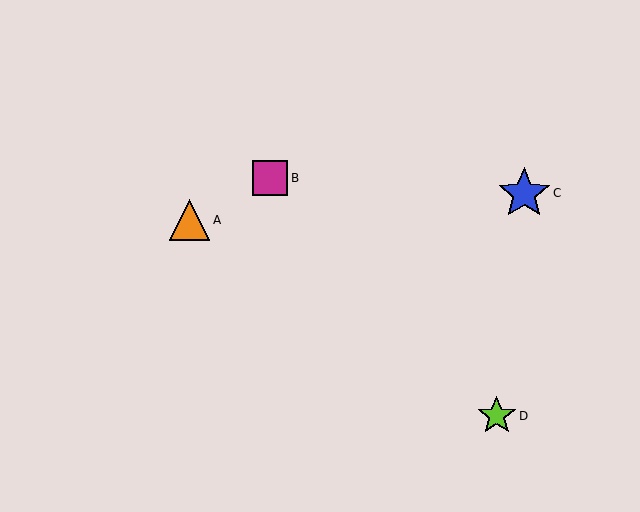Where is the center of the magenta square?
The center of the magenta square is at (270, 178).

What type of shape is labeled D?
Shape D is a lime star.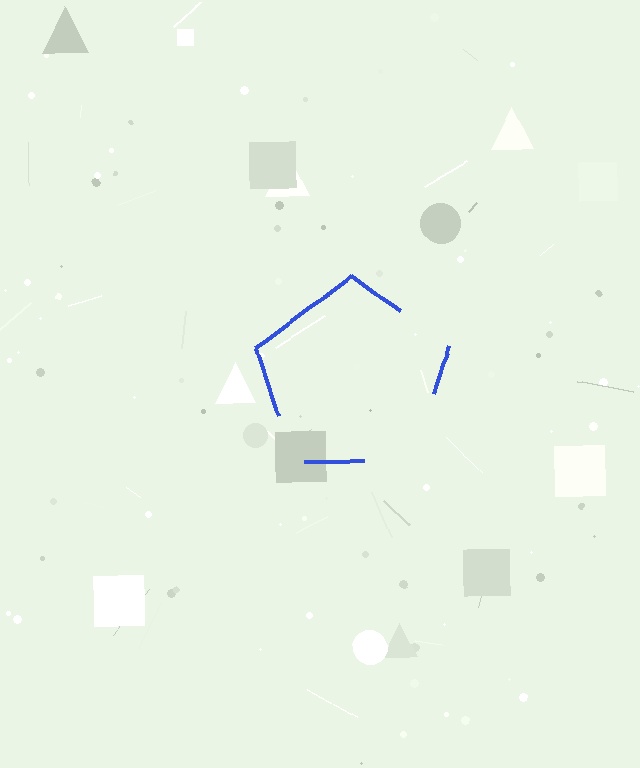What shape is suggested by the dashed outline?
The dashed outline suggests a pentagon.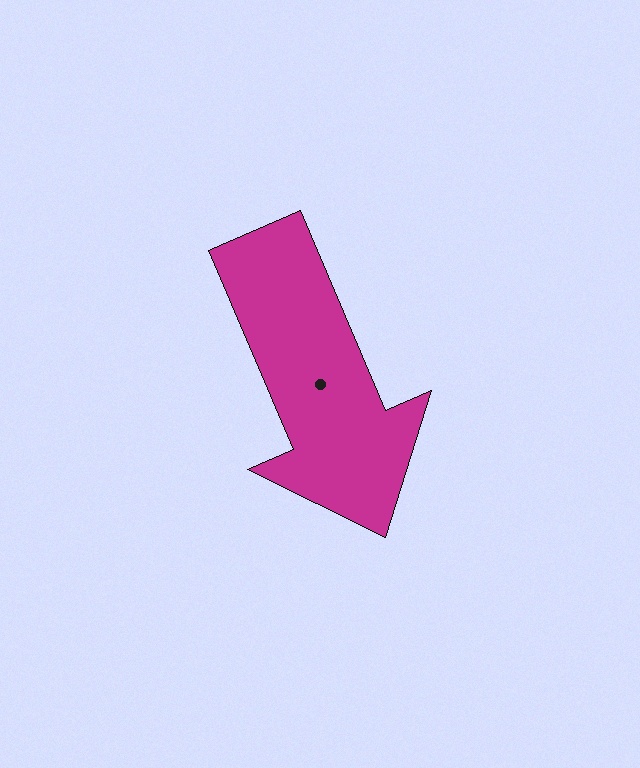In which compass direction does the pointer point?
Southeast.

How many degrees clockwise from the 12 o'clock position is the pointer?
Approximately 157 degrees.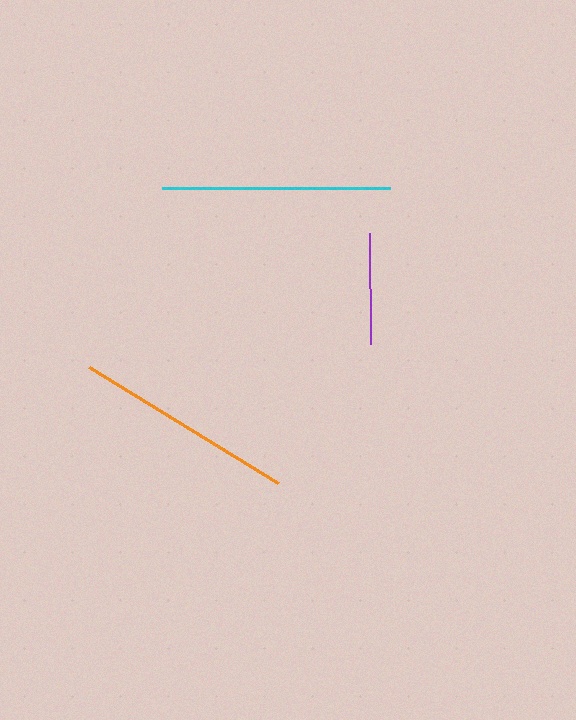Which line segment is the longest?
The cyan line is the longest at approximately 228 pixels.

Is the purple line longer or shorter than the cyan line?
The cyan line is longer than the purple line.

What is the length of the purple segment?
The purple segment is approximately 111 pixels long.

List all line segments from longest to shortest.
From longest to shortest: cyan, orange, purple.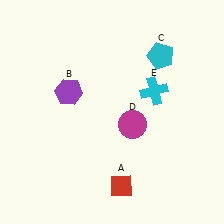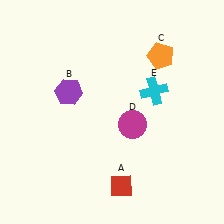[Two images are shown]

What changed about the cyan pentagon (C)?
In Image 1, C is cyan. In Image 2, it changed to orange.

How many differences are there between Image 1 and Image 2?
There is 1 difference between the two images.